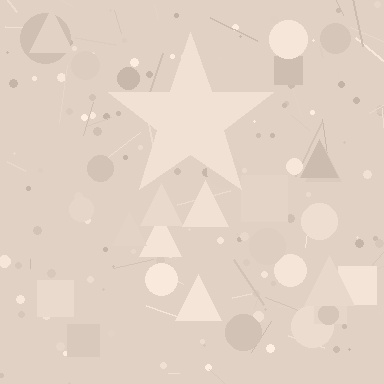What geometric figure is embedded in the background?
A star is embedded in the background.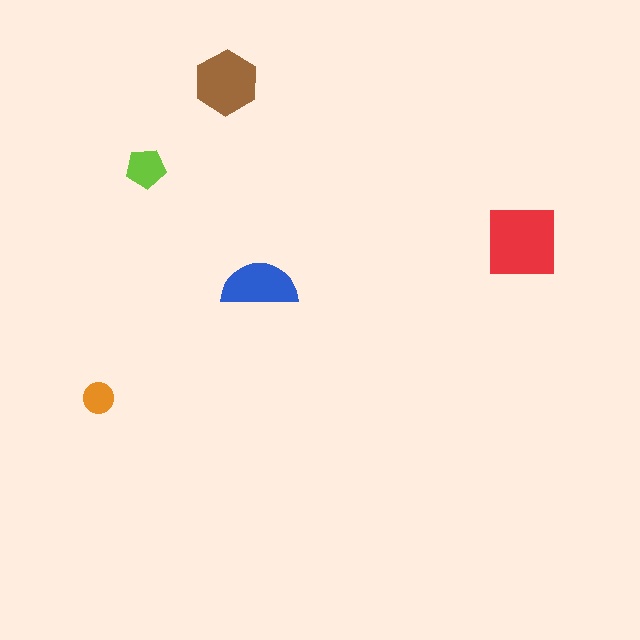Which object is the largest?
The red square.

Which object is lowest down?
The orange circle is bottommost.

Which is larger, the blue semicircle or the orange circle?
The blue semicircle.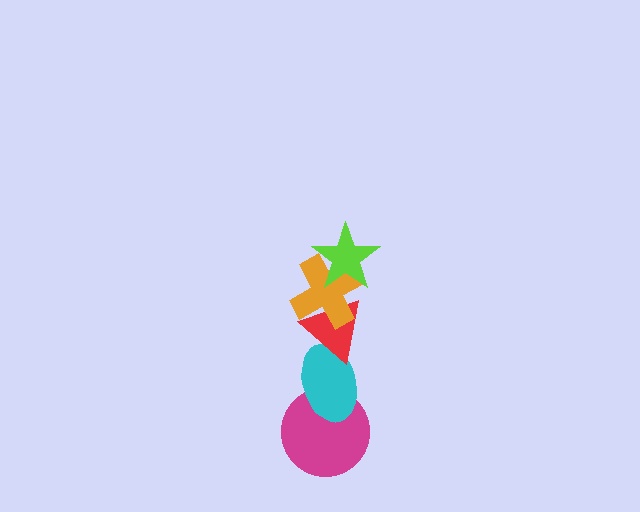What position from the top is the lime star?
The lime star is 1st from the top.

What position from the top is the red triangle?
The red triangle is 3rd from the top.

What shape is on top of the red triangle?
The orange cross is on top of the red triangle.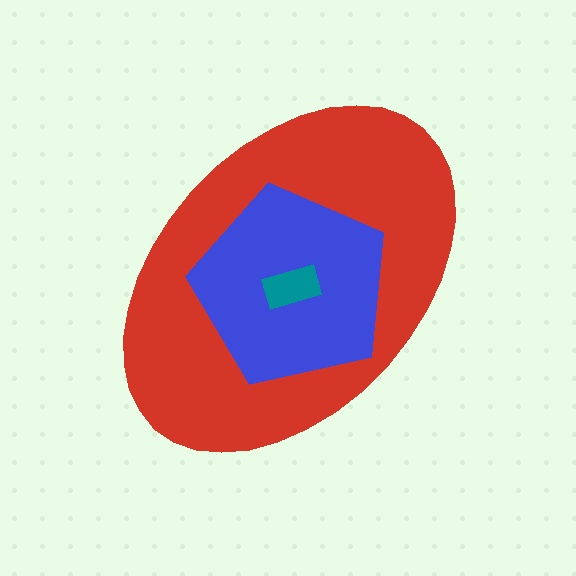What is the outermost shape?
The red ellipse.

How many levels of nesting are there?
3.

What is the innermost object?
The teal rectangle.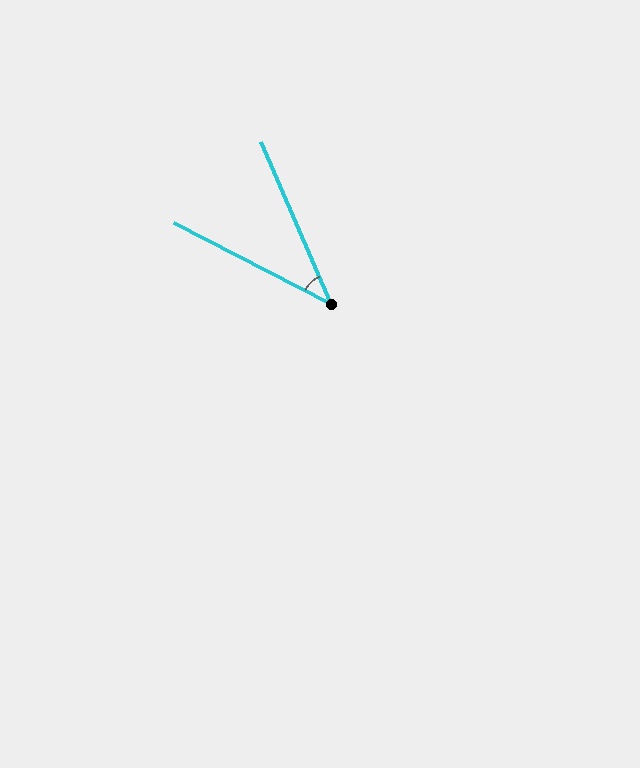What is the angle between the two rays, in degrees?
Approximately 39 degrees.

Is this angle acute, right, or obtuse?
It is acute.